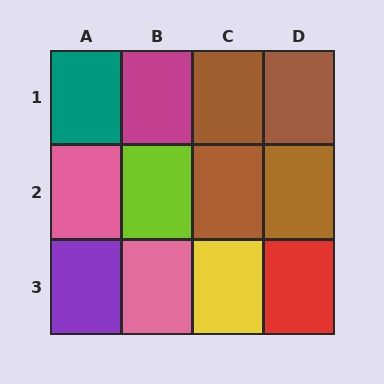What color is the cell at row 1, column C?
Brown.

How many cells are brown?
4 cells are brown.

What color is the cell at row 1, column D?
Brown.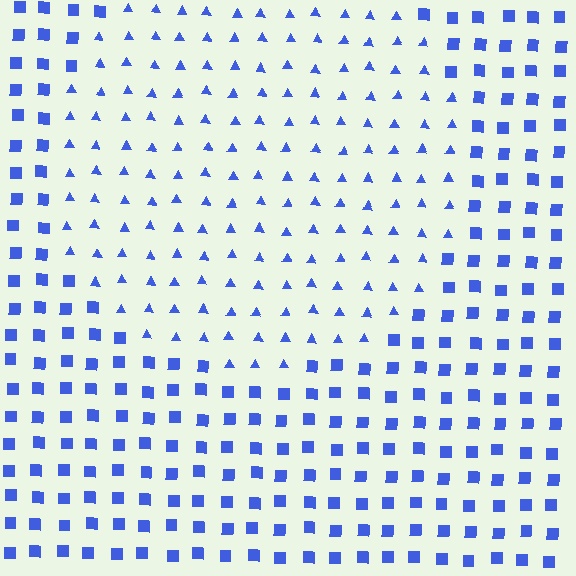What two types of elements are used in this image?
The image uses triangles inside the circle region and squares outside it.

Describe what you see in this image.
The image is filled with small blue elements arranged in a uniform grid. A circle-shaped region contains triangles, while the surrounding area contains squares. The boundary is defined purely by the change in element shape.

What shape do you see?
I see a circle.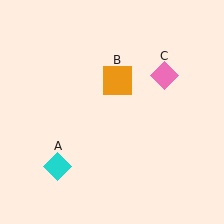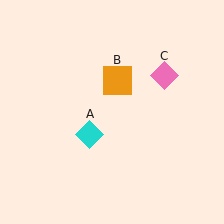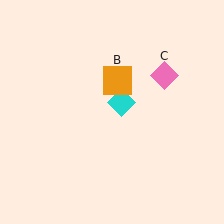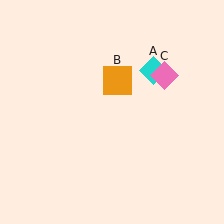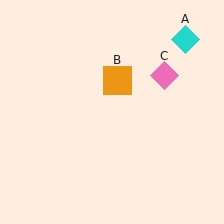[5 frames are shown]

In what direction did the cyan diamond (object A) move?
The cyan diamond (object A) moved up and to the right.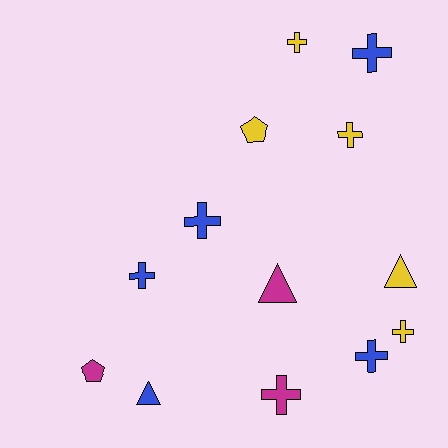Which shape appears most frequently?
Cross, with 8 objects.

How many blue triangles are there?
There is 1 blue triangle.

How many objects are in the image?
There are 13 objects.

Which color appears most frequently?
Blue, with 5 objects.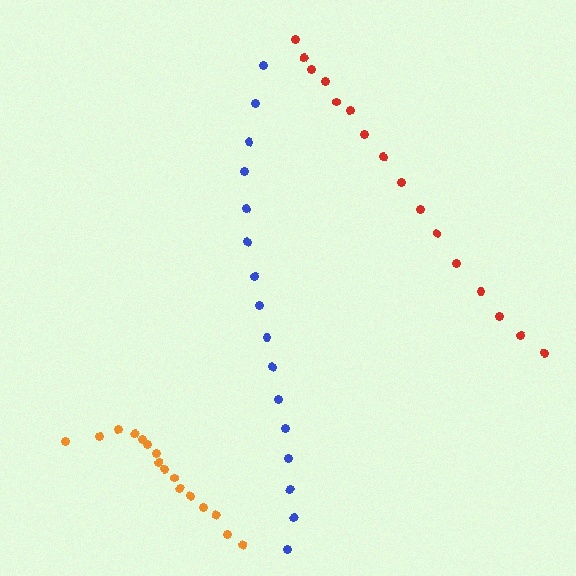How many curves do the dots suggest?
There are 3 distinct paths.